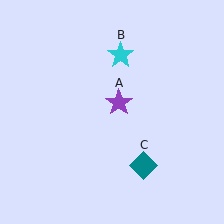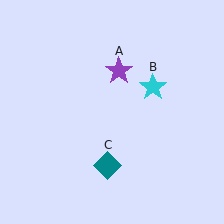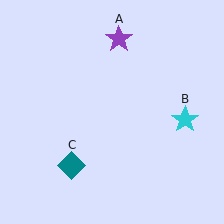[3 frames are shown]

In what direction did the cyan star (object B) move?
The cyan star (object B) moved down and to the right.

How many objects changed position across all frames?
3 objects changed position: purple star (object A), cyan star (object B), teal diamond (object C).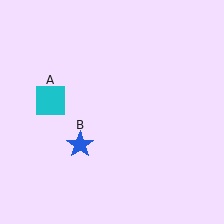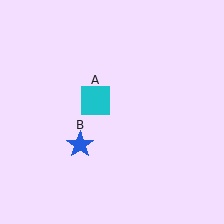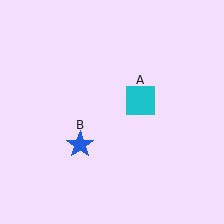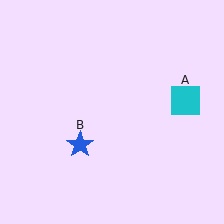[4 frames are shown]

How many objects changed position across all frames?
1 object changed position: cyan square (object A).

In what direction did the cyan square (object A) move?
The cyan square (object A) moved right.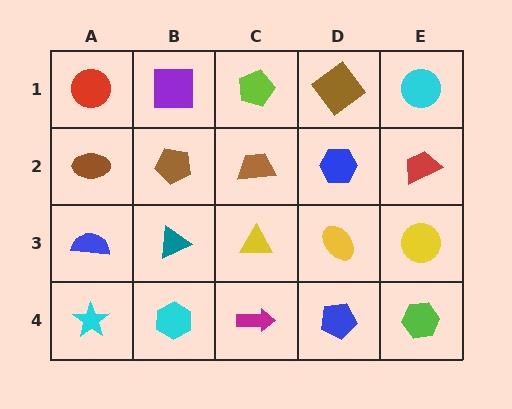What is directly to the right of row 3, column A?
A teal triangle.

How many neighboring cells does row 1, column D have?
3.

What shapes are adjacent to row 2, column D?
A brown diamond (row 1, column D), a yellow ellipse (row 3, column D), a brown trapezoid (row 2, column C), a red trapezoid (row 2, column E).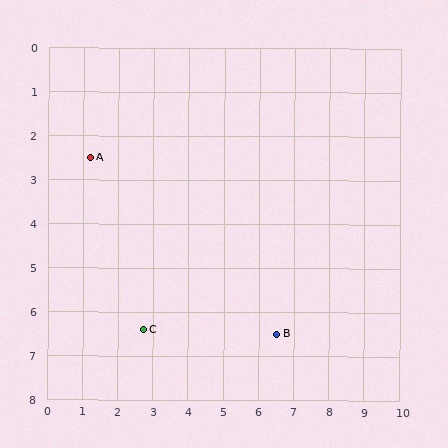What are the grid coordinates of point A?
Point A is at approximately (1.2, 2.5).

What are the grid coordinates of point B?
Point B is at approximately (6.5, 6.5).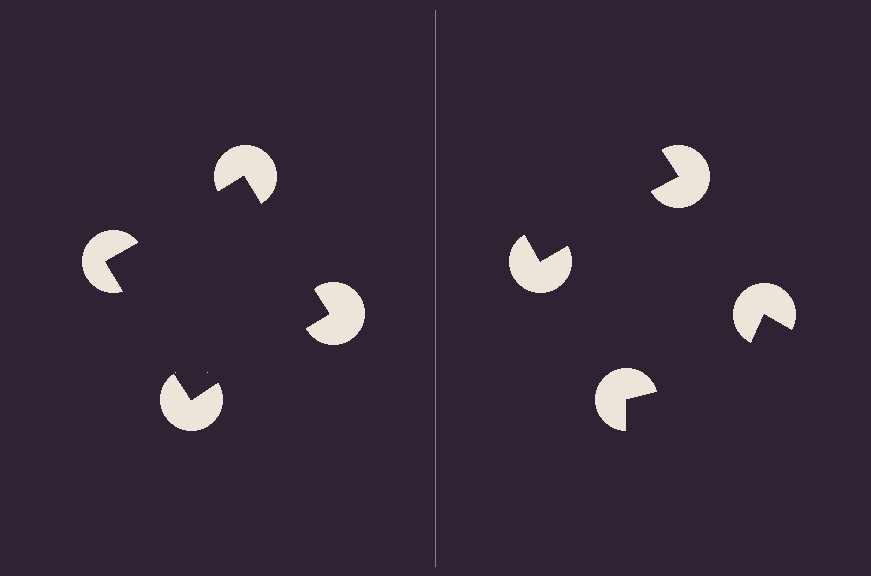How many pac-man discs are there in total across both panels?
8 — 4 on each side.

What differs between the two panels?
The pac-man discs are positioned identically on both sides; only the wedge orientations differ. On the left they align to a square; on the right they are misaligned.